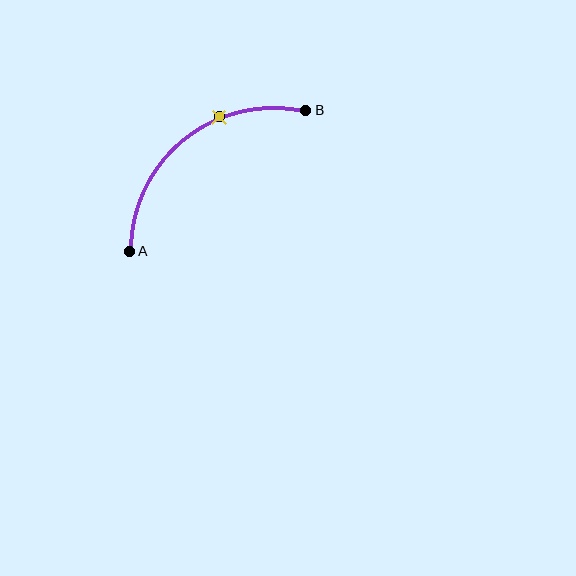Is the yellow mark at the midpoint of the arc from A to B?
No. The yellow mark lies on the arc but is closer to endpoint B. The arc midpoint would be at the point on the curve equidistant along the arc from both A and B.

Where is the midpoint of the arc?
The arc midpoint is the point on the curve farthest from the straight line joining A and B. It sits above and to the left of that line.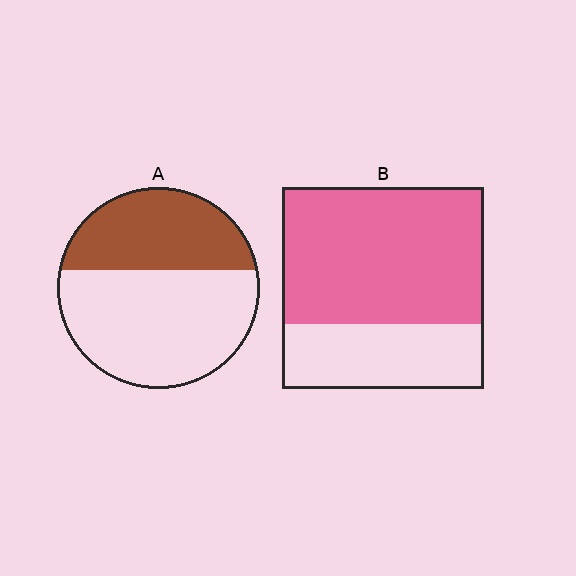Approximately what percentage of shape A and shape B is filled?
A is approximately 40% and B is approximately 70%.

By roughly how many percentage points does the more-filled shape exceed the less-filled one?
By roughly 30 percentage points (B over A).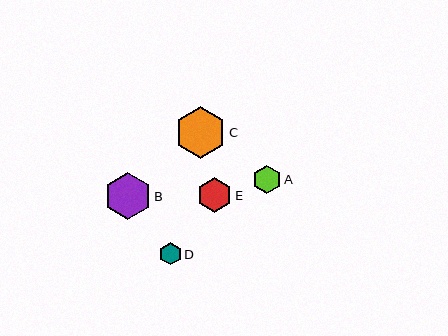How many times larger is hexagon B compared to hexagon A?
Hexagon B is approximately 1.7 times the size of hexagon A.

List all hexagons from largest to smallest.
From largest to smallest: C, B, E, A, D.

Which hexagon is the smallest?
Hexagon D is the smallest with a size of approximately 22 pixels.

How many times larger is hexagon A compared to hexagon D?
Hexagon A is approximately 1.3 times the size of hexagon D.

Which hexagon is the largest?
Hexagon C is the largest with a size of approximately 52 pixels.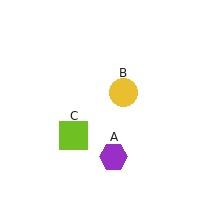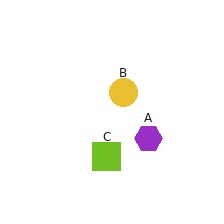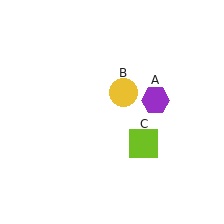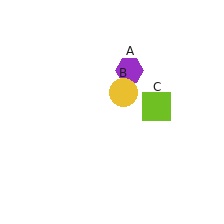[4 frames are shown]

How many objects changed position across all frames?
2 objects changed position: purple hexagon (object A), lime square (object C).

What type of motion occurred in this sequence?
The purple hexagon (object A), lime square (object C) rotated counterclockwise around the center of the scene.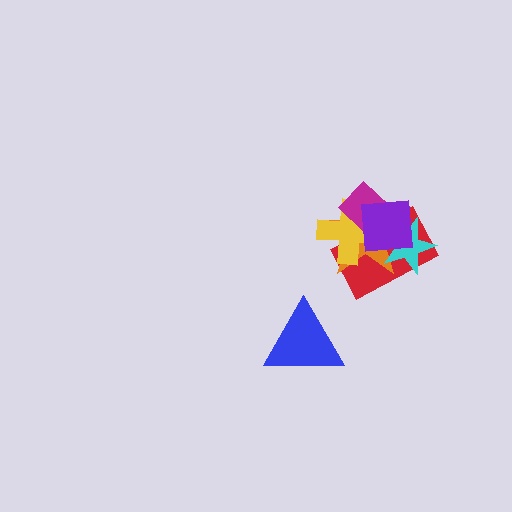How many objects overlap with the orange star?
5 objects overlap with the orange star.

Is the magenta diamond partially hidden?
Yes, it is partially covered by another shape.